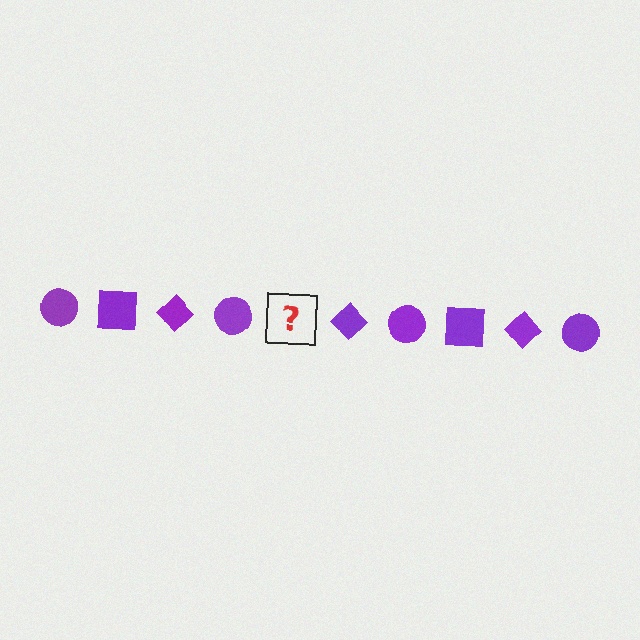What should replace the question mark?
The question mark should be replaced with a purple square.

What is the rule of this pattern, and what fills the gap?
The rule is that the pattern cycles through circle, square, diamond shapes in purple. The gap should be filled with a purple square.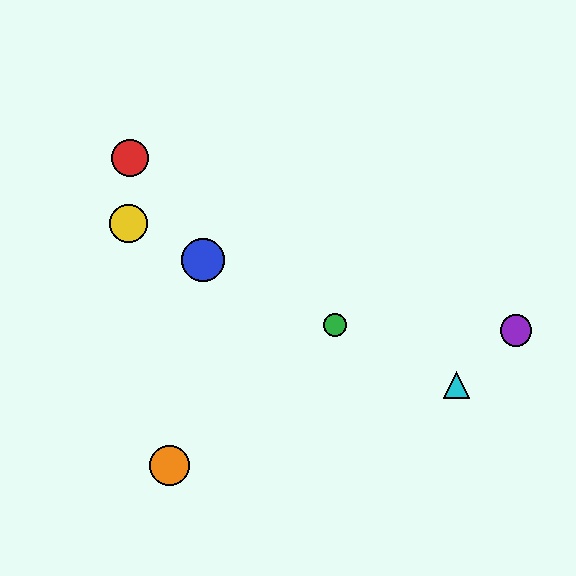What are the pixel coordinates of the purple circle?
The purple circle is at (516, 330).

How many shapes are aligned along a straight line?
4 shapes (the blue circle, the green circle, the yellow circle, the cyan triangle) are aligned along a straight line.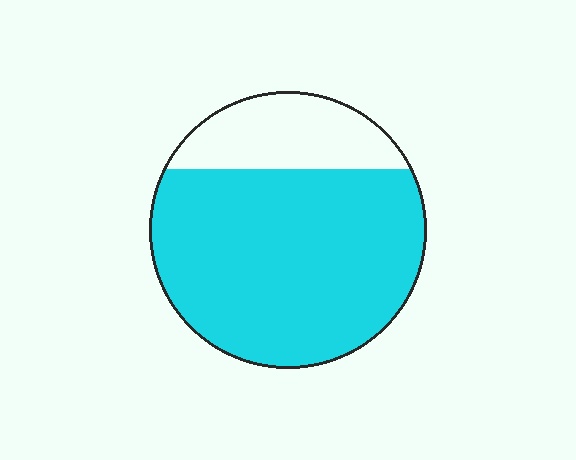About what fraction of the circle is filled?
About three quarters (3/4).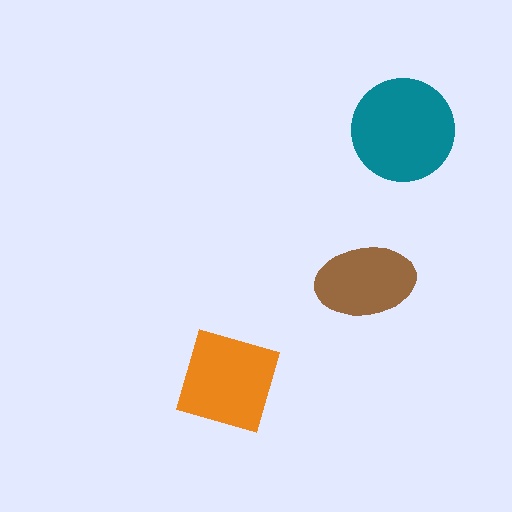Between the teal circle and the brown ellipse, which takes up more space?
The teal circle.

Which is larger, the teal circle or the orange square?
The teal circle.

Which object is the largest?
The teal circle.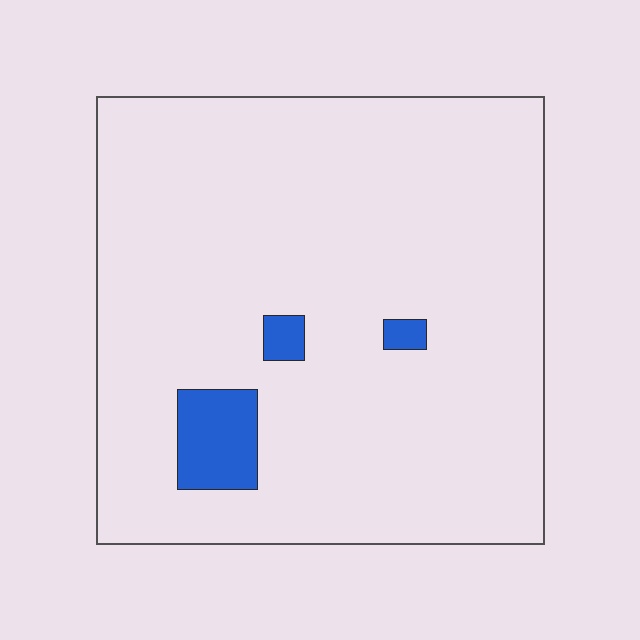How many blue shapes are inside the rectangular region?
3.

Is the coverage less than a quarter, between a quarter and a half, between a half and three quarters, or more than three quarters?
Less than a quarter.